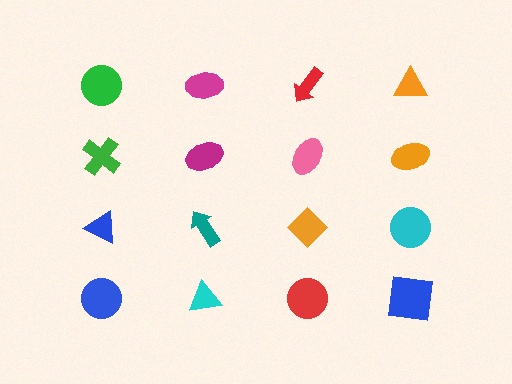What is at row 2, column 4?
An orange ellipse.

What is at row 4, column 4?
A blue square.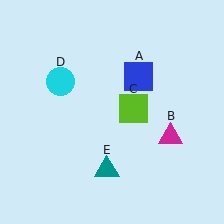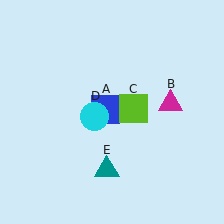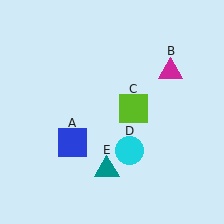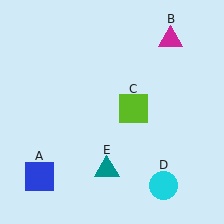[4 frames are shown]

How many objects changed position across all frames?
3 objects changed position: blue square (object A), magenta triangle (object B), cyan circle (object D).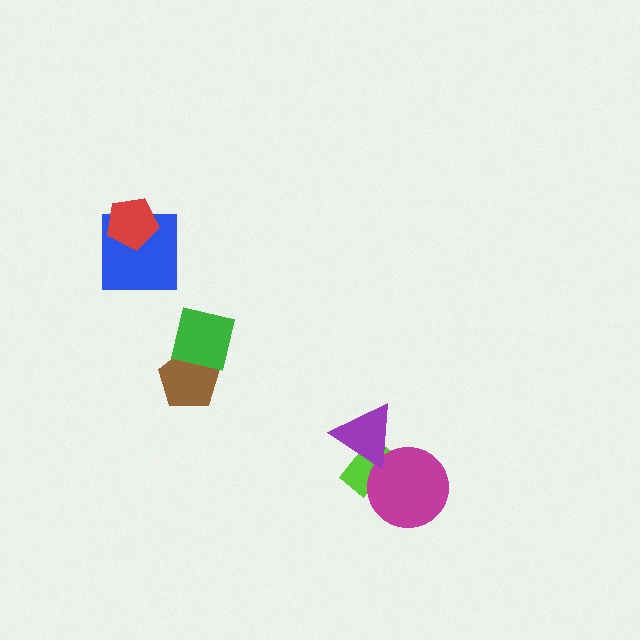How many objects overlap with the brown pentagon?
1 object overlaps with the brown pentagon.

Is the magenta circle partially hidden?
Yes, it is partially covered by another shape.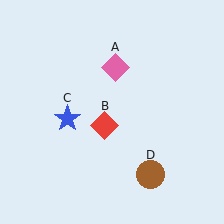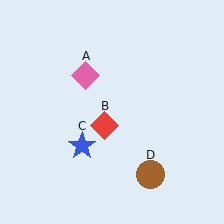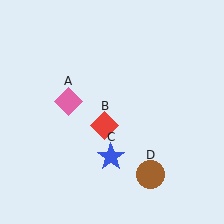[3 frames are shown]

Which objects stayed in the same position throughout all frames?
Red diamond (object B) and brown circle (object D) remained stationary.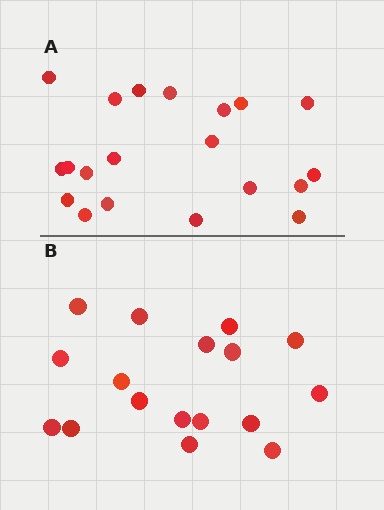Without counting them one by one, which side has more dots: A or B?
Region A (the top region) has more dots.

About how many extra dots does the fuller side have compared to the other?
Region A has just a few more — roughly 2 or 3 more dots than region B.